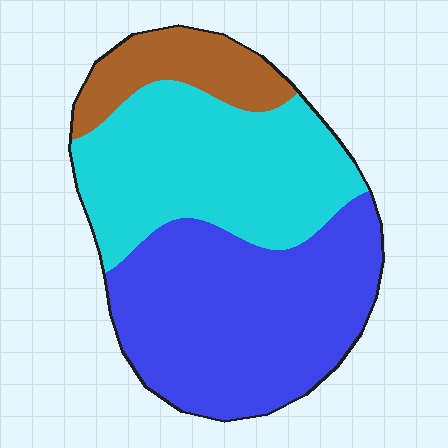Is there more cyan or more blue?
Blue.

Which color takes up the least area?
Brown, at roughly 15%.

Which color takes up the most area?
Blue, at roughly 45%.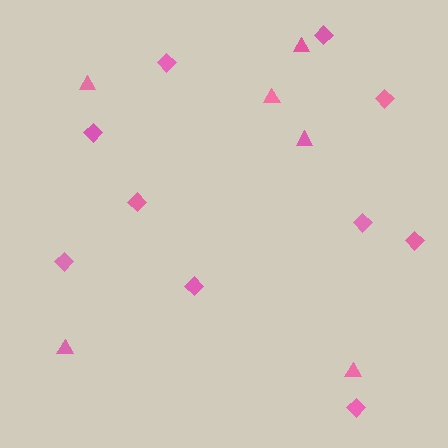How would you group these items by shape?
There are 2 groups: one group of diamonds (10) and one group of triangles (6).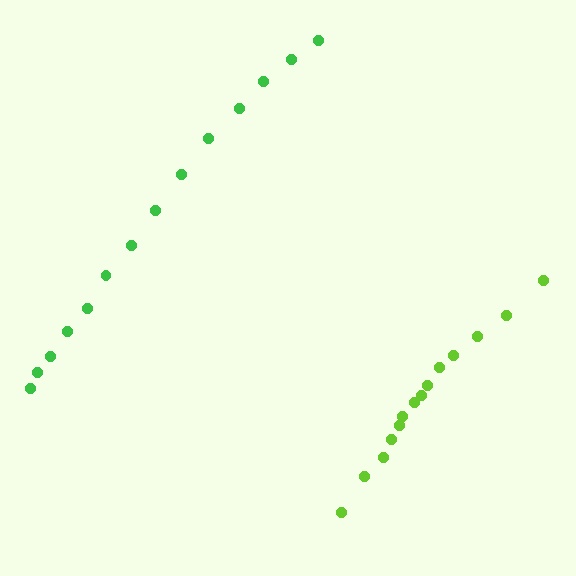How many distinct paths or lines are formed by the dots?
There are 2 distinct paths.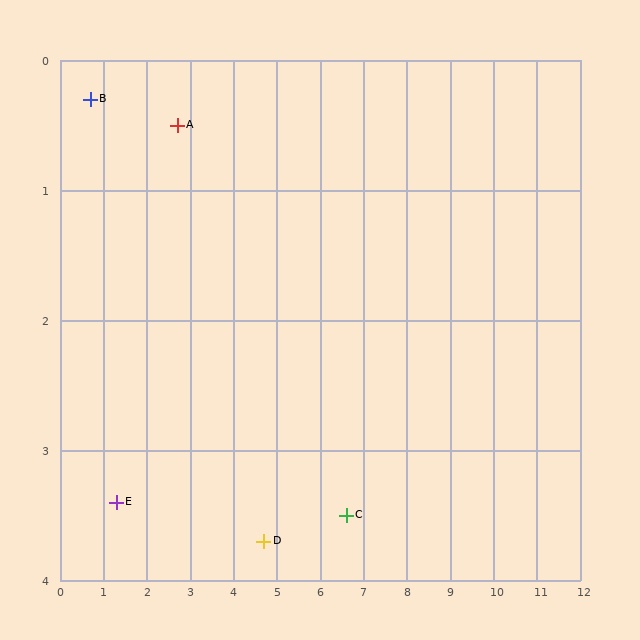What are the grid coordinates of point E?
Point E is at approximately (1.3, 3.4).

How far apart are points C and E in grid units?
Points C and E are about 5.3 grid units apart.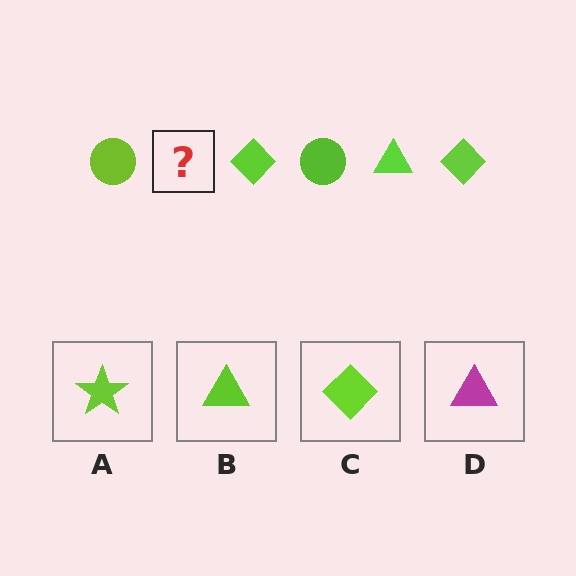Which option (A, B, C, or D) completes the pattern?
B.